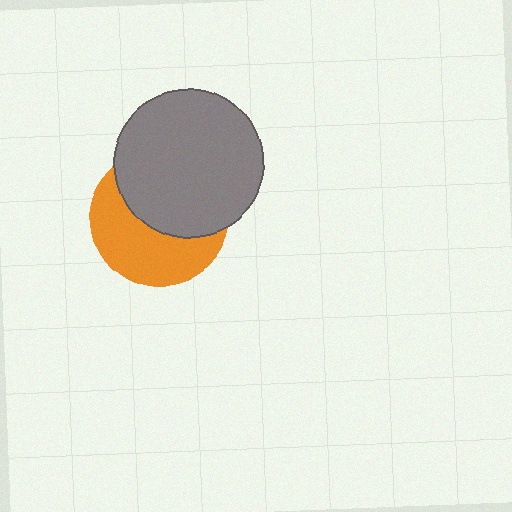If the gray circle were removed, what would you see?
You would see the complete orange circle.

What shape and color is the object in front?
The object in front is a gray circle.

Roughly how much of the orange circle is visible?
About half of it is visible (roughly 49%).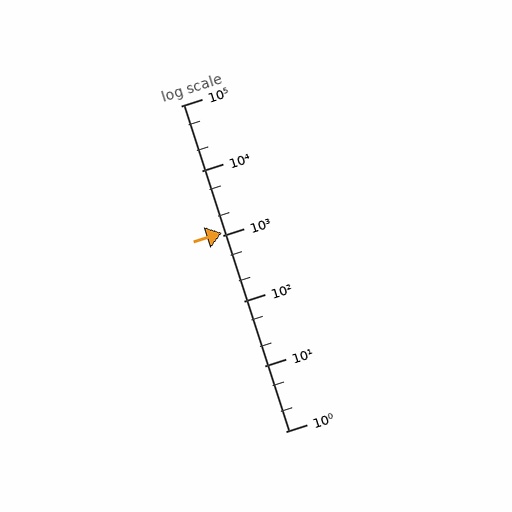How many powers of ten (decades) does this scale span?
The scale spans 5 decades, from 1 to 100000.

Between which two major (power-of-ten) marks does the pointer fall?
The pointer is between 1000 and 10000.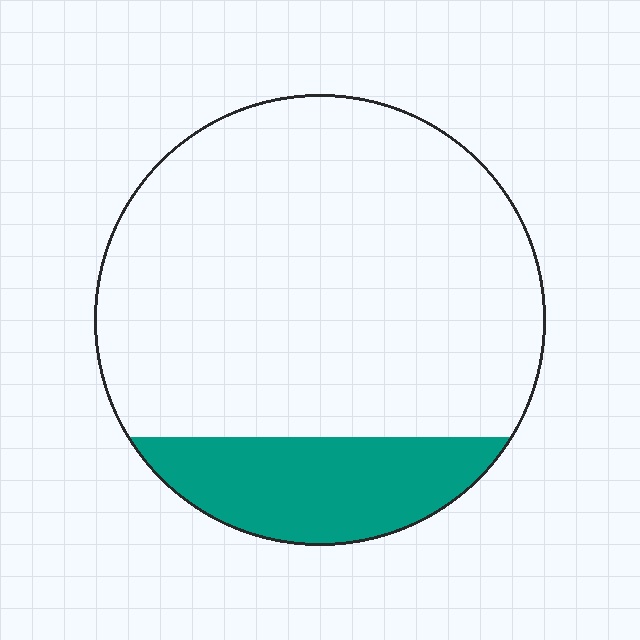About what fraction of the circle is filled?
About one fifth (1/5).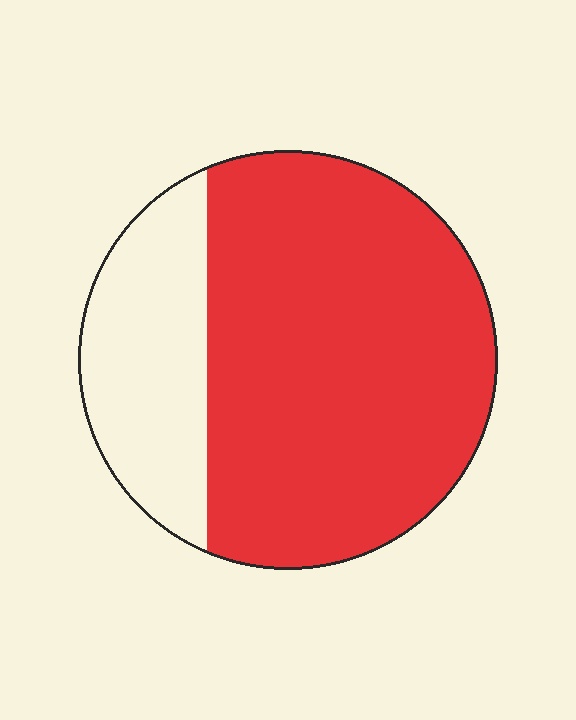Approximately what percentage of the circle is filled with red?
Approximately 75%.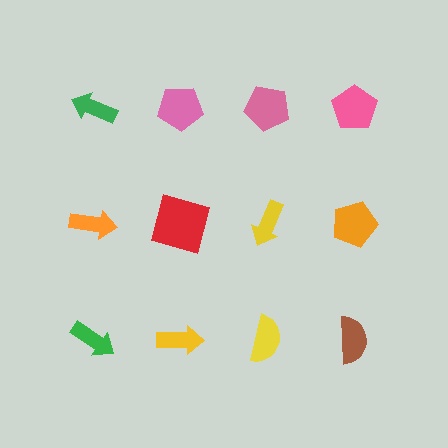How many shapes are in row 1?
4 shapes.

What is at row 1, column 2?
A pink pentagon.